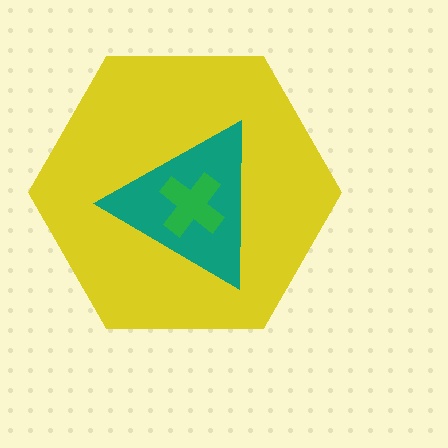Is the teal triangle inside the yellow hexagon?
Yes.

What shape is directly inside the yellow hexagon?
The teal triangle.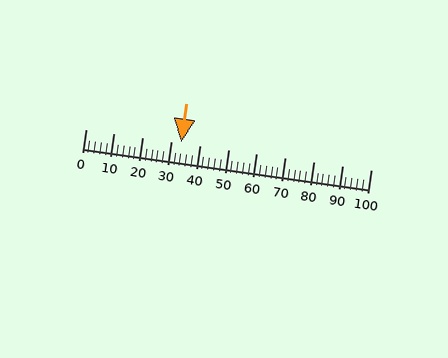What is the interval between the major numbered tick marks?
The major tick marks are spaced 10 units apart.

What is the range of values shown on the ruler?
The ruler shows values from 0 to 100.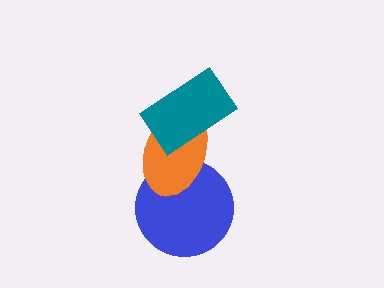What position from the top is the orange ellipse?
The orange ellipse is 2nd from the top.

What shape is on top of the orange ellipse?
The teal rectangle is on top of the orange ellipse.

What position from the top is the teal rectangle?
The teal rectangle is 1st from the top.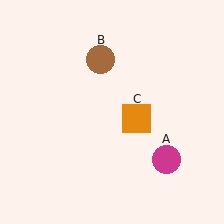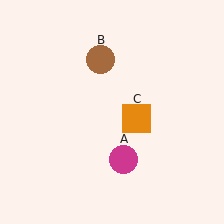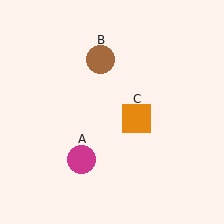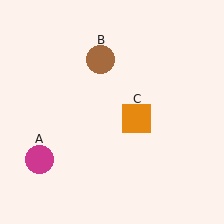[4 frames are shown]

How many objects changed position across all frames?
1 object changed position: magenta circle (object A).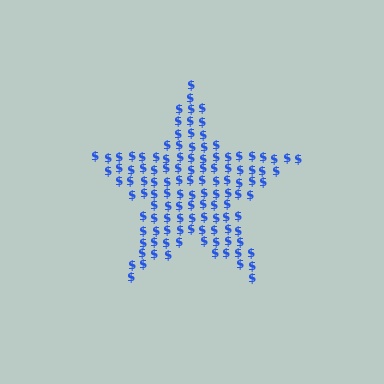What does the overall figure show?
The overall figure shows a star.